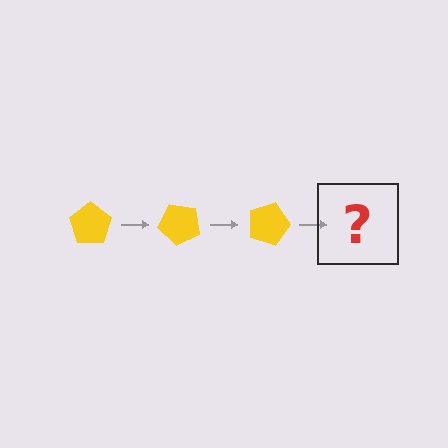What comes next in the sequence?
The next element should be a yellow pentagon rotated 135 degrees.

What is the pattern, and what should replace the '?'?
The pattern is that the pentagon rotates 45 degrees each step. The '?' should be a yellow pentagon rotated 135 degrees.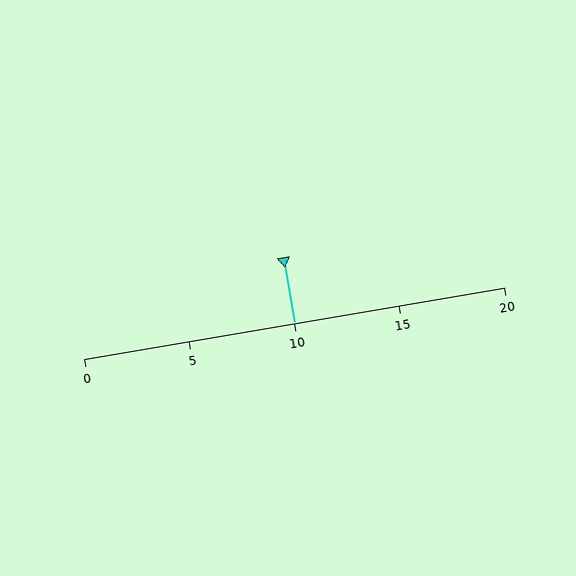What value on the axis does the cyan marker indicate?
The marker indicates approximately 10.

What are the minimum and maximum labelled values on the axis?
The axis runs from 0 to 20.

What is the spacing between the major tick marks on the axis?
The major ticks are spaced 5 apart.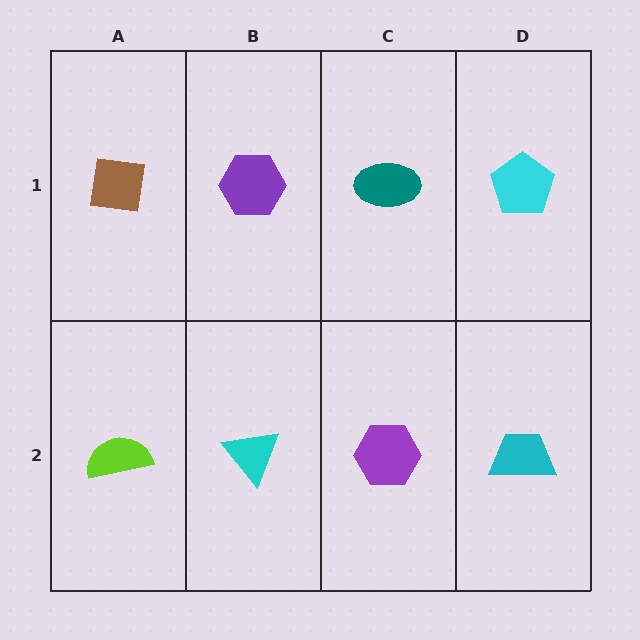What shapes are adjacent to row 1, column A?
A lime semicircle (row 2, column A), a purple hexagon (row 1, column B).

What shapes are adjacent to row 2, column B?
A purple hexagon (row 1, column B), a lime semicircle (row 2, column A), a purple hexagon (row 2, column C).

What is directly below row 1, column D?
A cyan trapezoid.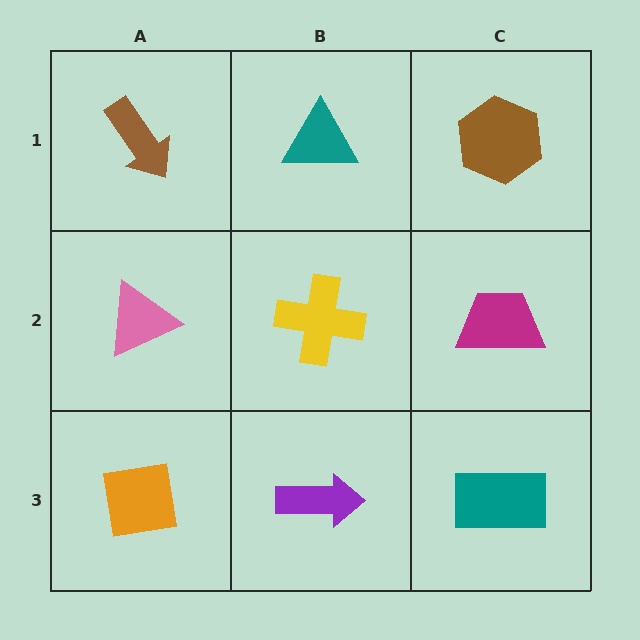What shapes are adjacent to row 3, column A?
A pink triangle (row 2, column A), a purple arrow (row 3, column B).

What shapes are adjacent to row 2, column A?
A brown arrow (row 1, column A), an orange square (row 3, column A), a yellow cross (row 2, column B).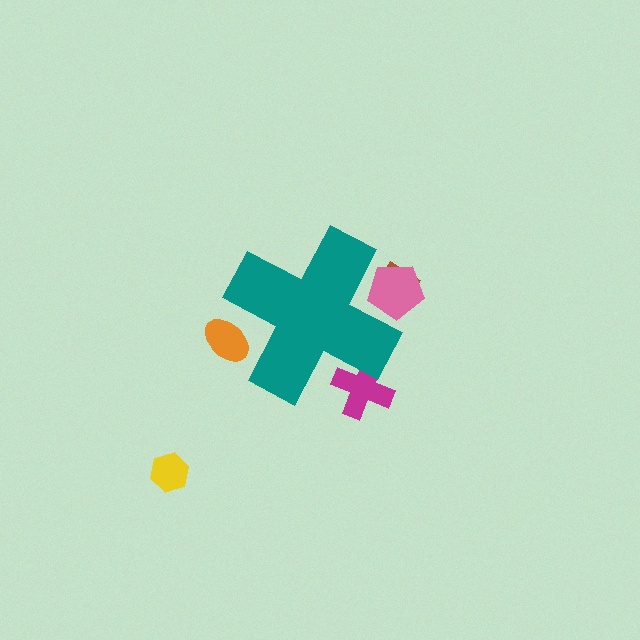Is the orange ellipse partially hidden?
Yes, the orange ellipse is partially hidden behind the teal cross.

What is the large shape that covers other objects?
A teal cross.